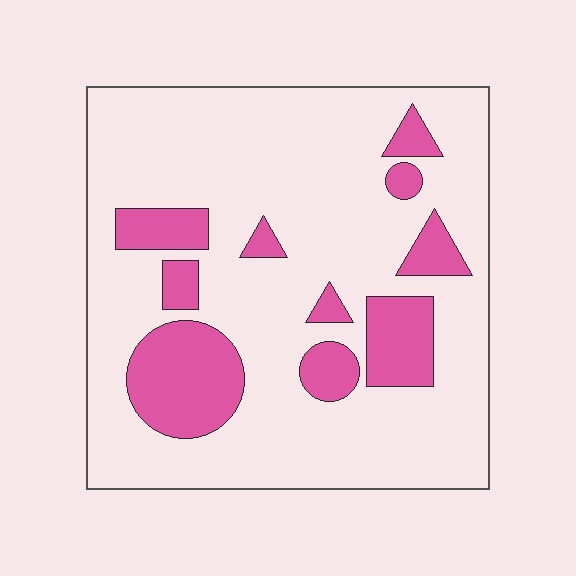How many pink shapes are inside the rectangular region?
10.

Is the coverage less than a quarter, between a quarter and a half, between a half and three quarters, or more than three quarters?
Less than a quarter.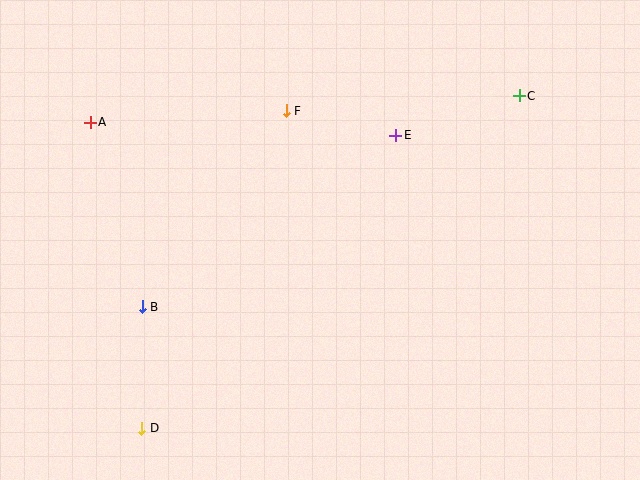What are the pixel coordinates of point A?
Point A is at (90, 122).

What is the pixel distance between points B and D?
The distance between B and D is 122 pixels.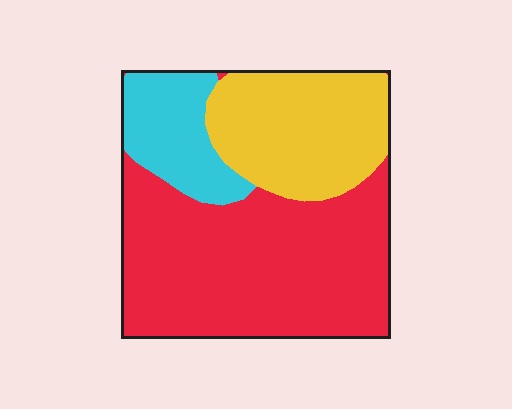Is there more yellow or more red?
Red.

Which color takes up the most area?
Red, at roughly 55%.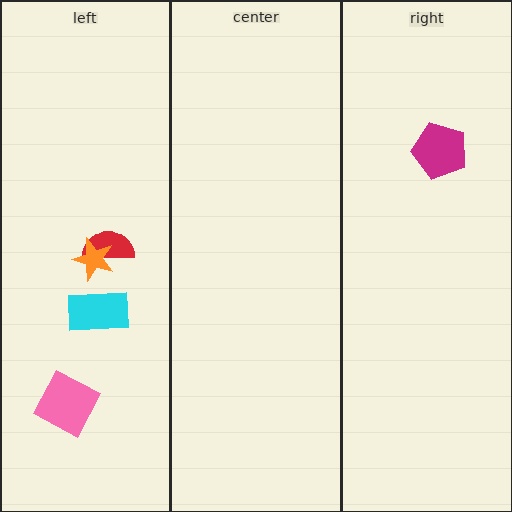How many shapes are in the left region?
4.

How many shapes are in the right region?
1.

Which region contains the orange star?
The left region.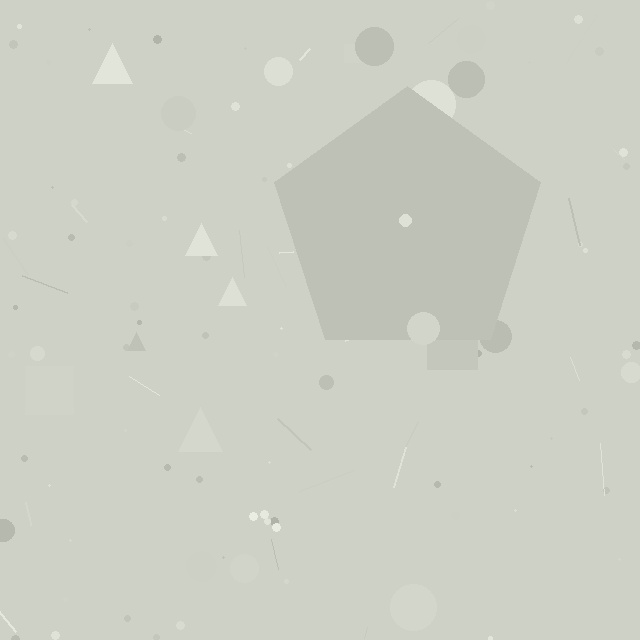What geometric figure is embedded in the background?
A pentagon is embedded in the background.